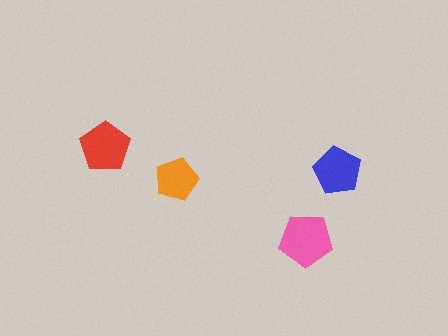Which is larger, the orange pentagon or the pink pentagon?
The pink one.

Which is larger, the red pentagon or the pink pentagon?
The pink one.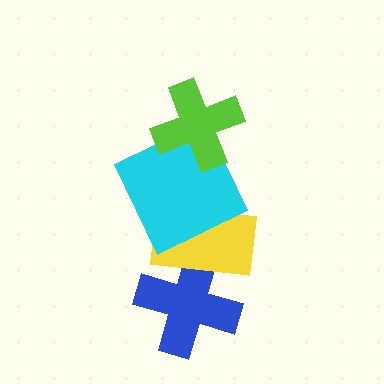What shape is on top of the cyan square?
The lime cross is on top of the cyan square.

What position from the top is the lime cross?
The lime cross is 1st from the top.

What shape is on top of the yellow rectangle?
The cyan square is on top of the yellow rectangle.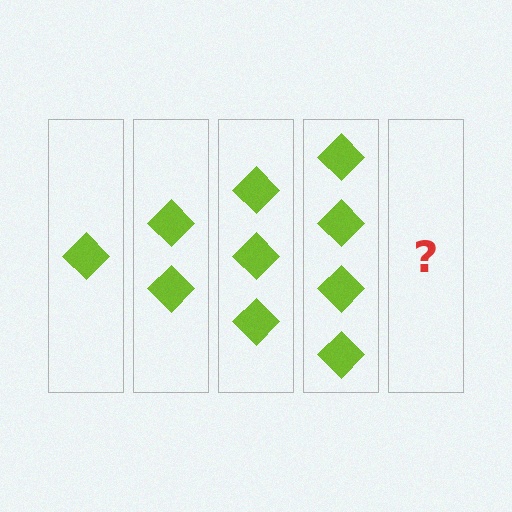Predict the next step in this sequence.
The next step is 5 diamonds.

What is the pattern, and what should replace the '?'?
The pattern is that each step adds one more diamond. The '?' should be 5 diamonds.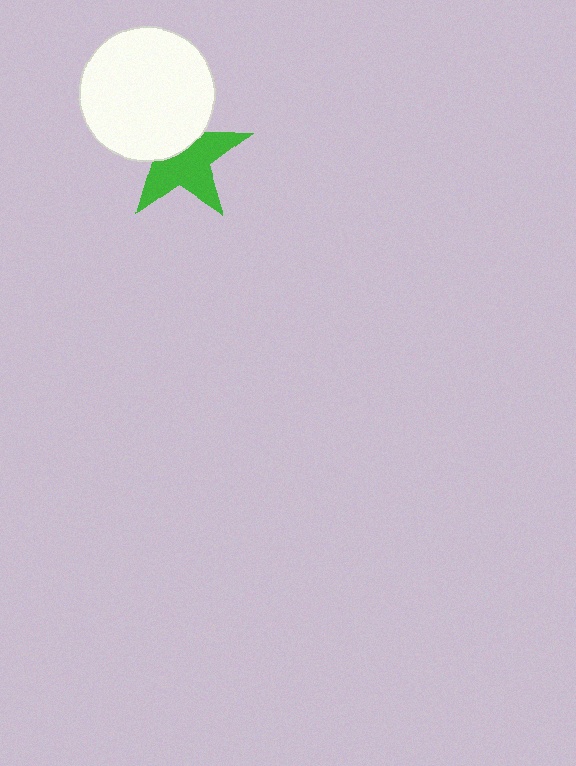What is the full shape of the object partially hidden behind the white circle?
The partially hidden object is a green star.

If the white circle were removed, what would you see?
You would see the complete green star.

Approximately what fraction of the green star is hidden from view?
Roughly 41% of the green star is hidden behind the white circle.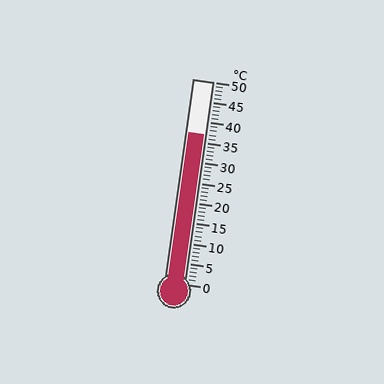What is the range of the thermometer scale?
The thermometer scale ranges from 0°C to 50°C.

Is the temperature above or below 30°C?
The temperature is above 30°C.